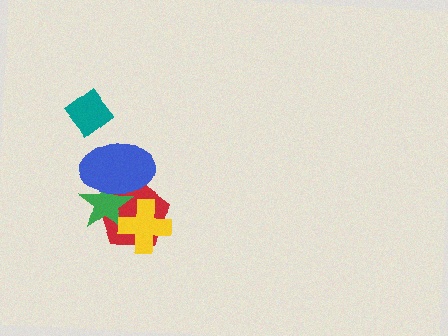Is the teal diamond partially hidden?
No, no other shape covers it.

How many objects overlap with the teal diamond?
0 objects overlap with the teal diamond.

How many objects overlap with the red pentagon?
3 objects overlap with the red pentagon.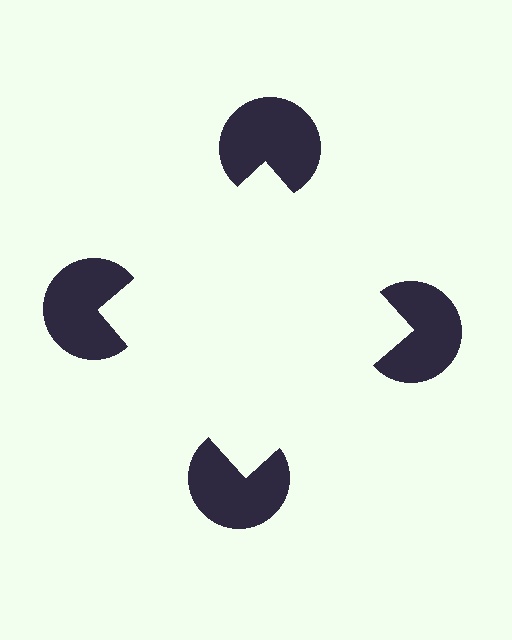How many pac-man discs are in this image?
There are 4 — one at each vertex of the illusory square.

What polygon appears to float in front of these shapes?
An illusory square — its edges are inferred from the aligned wedge cuts in the pac-man discs, not physically drawn.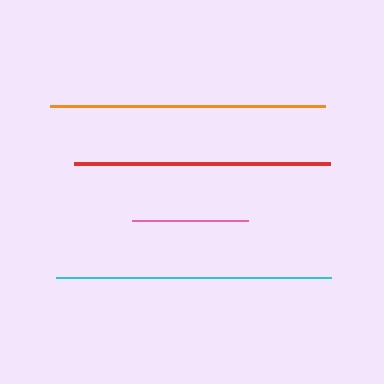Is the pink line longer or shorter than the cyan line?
The cyan line is longer than the pink line.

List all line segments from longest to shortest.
From longest to shortest: orange, cyan, red, pink.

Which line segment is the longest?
The orange line is the longest at approximately 275 pixels.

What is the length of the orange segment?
The orange segment is approximately 275 pixels long.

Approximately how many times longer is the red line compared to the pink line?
The red line is approximately 2.2 times the length of the pink line.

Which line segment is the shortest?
The pink line is the shortest at approximately 117 pixels.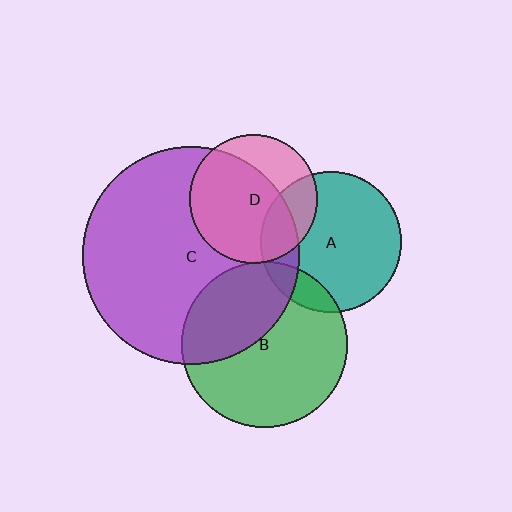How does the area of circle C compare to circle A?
Approximately 2.4 times.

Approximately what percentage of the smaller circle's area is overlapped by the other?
Approximately 70%.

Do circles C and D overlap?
Yes.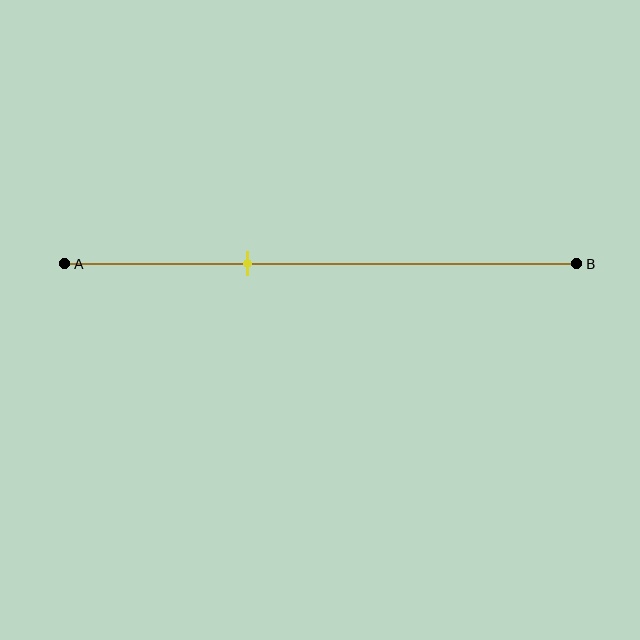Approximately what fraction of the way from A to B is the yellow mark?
The yellow mark is approximately 35% of the way from A to B.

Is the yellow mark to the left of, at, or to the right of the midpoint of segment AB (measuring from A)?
The yellow mark is to the left of the midpoint of segment AB.